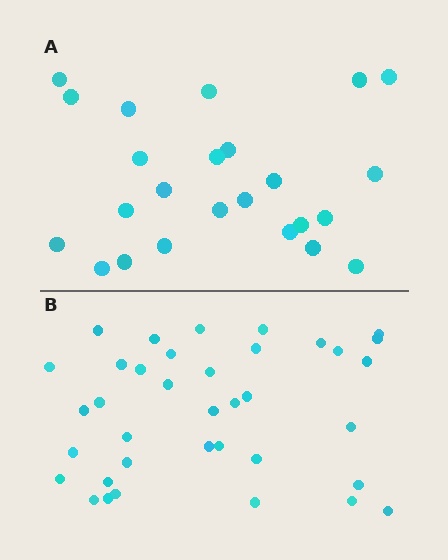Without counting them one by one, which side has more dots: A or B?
Region B (the bottom region) has more dots.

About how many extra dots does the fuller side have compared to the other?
Region B has approximately 15 more dots than region A.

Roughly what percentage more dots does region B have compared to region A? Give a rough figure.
About 55% more.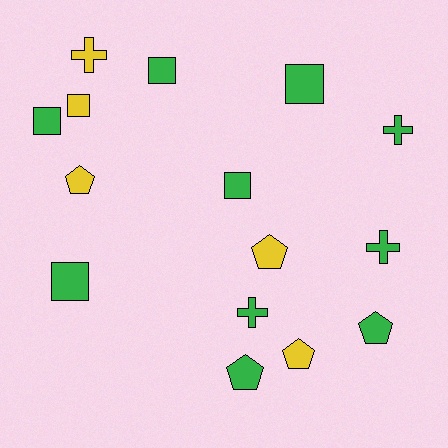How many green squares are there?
There are 5 green squares.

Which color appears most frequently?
Green, with 10 objects.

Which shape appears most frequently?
Square, with 6 objects.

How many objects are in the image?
There are 15 objects.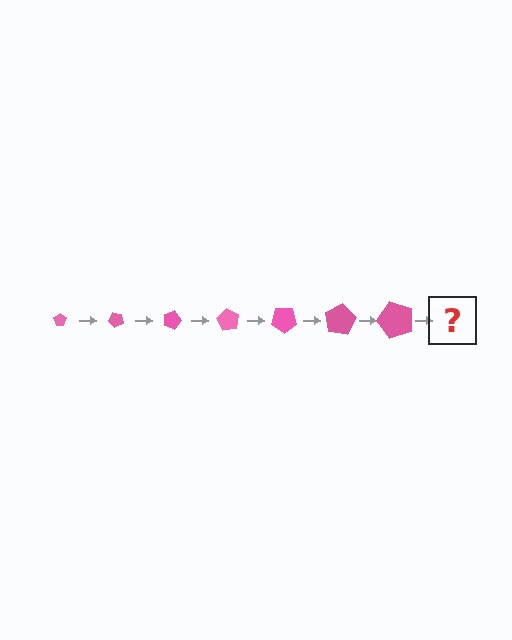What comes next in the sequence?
The next element should be a pentagon, larger than the previous one and rotated 315 degrees from the start.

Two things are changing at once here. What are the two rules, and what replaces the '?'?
The two rules are that the pentagon grows larger each step and it rotates 45 degrees each step. The '?' should be a pentagon, larger than the previous one and rotated 315 degrees from the start.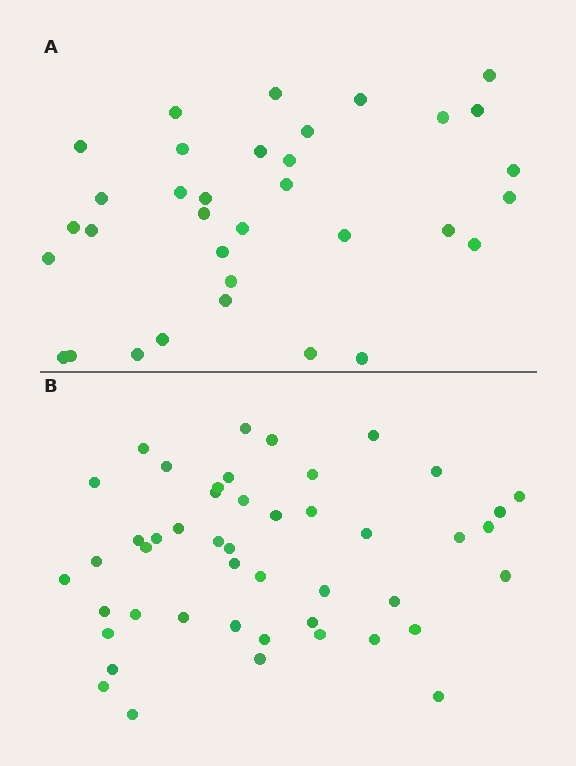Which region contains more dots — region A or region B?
Region B (the bottom region) has more dots.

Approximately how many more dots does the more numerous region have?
Region B has approximately 15 more dots than region A.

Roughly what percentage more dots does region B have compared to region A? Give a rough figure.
About 40% more.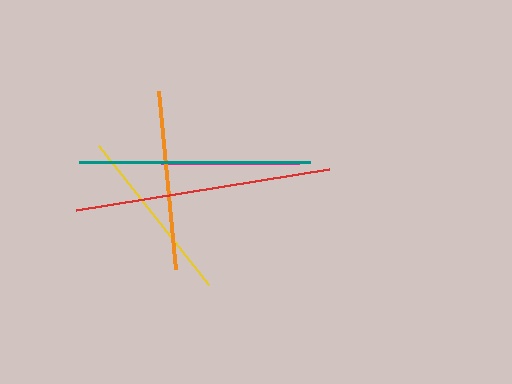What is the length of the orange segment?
The orange segment is approximately 179 pixels long.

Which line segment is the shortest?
The magenta line is the shortest at approximately 138 pixels.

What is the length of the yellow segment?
The yellow segment is approximately 177 pixels long.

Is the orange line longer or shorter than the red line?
The red line is longer than the orange line.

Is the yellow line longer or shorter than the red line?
The red line is longer than the yellow line.